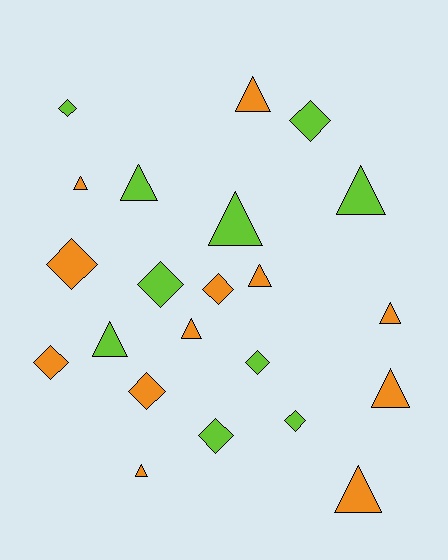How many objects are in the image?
There are 22 objects.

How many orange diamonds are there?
There are 4 orange diamonds.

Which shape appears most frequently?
Triangle, with 12 objects.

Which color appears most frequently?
Orange, with 12 objects.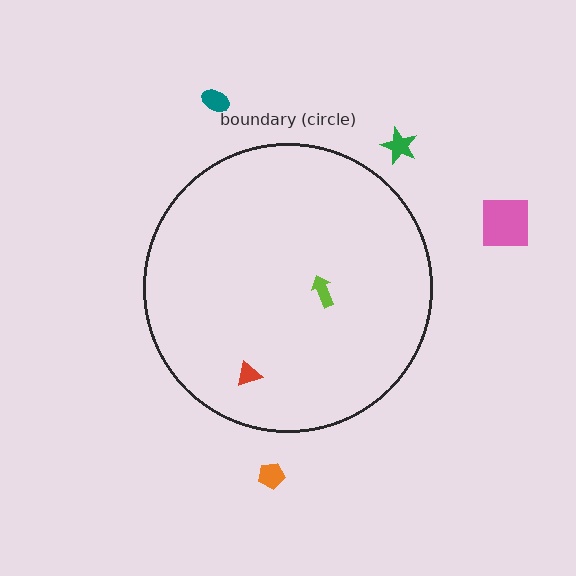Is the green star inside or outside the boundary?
Outside.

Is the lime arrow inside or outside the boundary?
Inside.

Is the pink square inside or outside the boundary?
Outside.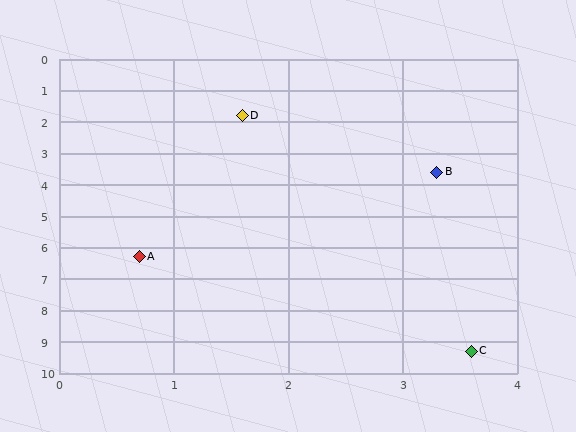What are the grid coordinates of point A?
Point A is at approximately (0.7, 6.3).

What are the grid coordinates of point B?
Point B is at approximately (3.3, 3.6).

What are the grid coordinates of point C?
Point C is at approximately (3.6, 9.3).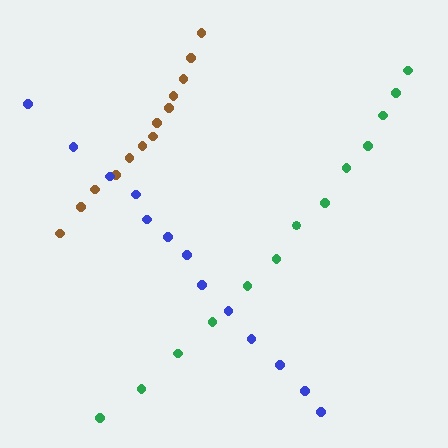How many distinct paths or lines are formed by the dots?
There are 3 distinct paths.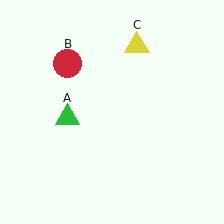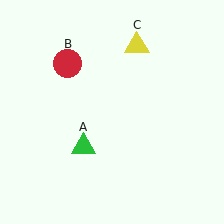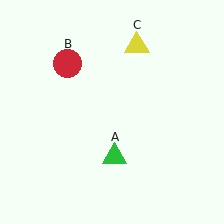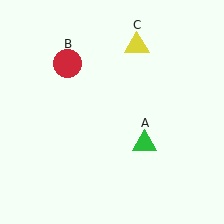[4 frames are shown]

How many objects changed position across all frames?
1 object changed position: green triangle (object A).